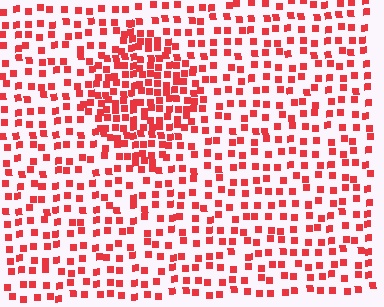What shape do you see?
I see a diamond.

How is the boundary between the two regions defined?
The boundary is defined by a change in element density (approximately 2.1x ratio). All elements are the same color, size, and shape.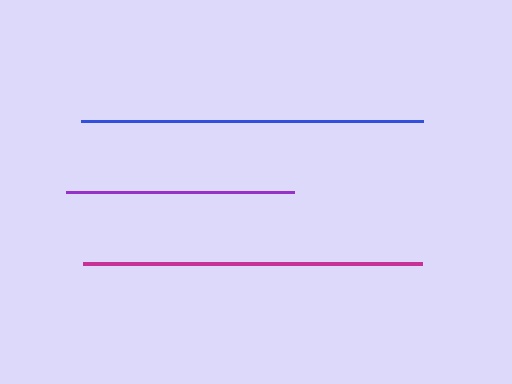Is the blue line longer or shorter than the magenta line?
The blue line is longer than the magenta line.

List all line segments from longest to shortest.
From longest to shortest: blue, magenta, purple.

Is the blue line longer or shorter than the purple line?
The blue line is longer than the purple line.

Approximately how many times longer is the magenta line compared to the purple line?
The magenta line is approximately 1.5 times the length of the purple line.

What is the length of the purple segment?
The purple segment is approximately 228 pixels long.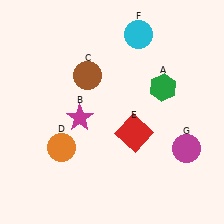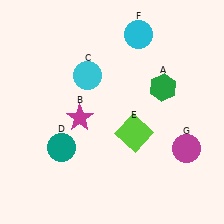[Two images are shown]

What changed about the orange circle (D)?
In Image 1, D is orange. In Image 2, it changed to teal.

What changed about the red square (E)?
In Image 1, E is red. In Image 2, it changed to lime.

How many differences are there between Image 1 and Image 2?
There are 3 differences between the two images.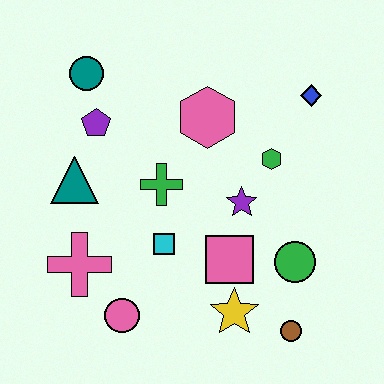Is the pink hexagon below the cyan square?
No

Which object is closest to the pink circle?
The pink cross is closest to the pink circle.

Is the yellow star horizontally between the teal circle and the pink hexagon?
No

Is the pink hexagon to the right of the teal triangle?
Yes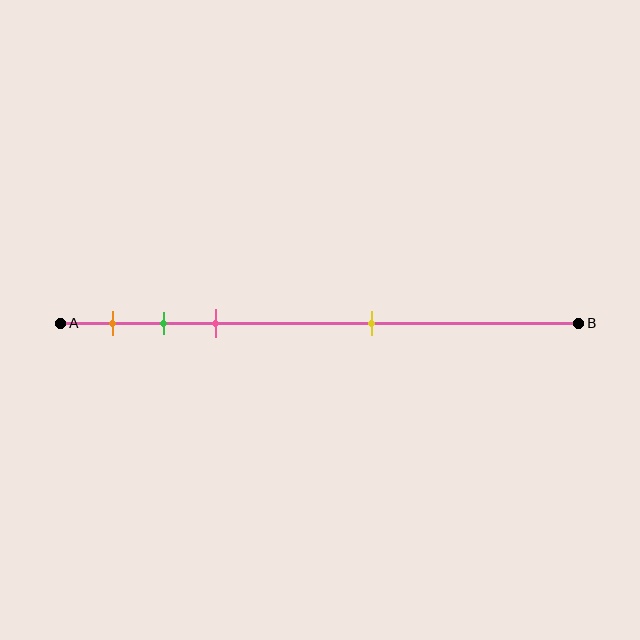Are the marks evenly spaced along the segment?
No, the marks are not evenly spaced.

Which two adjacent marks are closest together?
The green and pink marks are the closest adjacent pair.